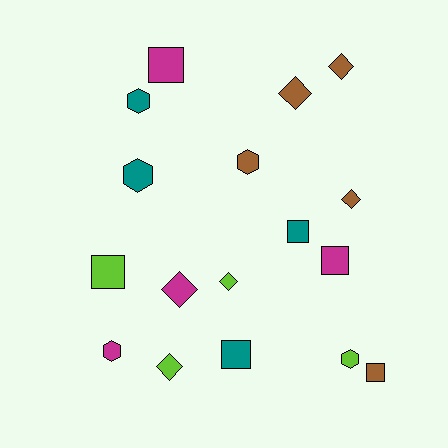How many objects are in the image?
There are 17 objects.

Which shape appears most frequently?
Square, with 6 objects.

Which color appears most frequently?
Brown, with 5 objects.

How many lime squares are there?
There is 1 lime square.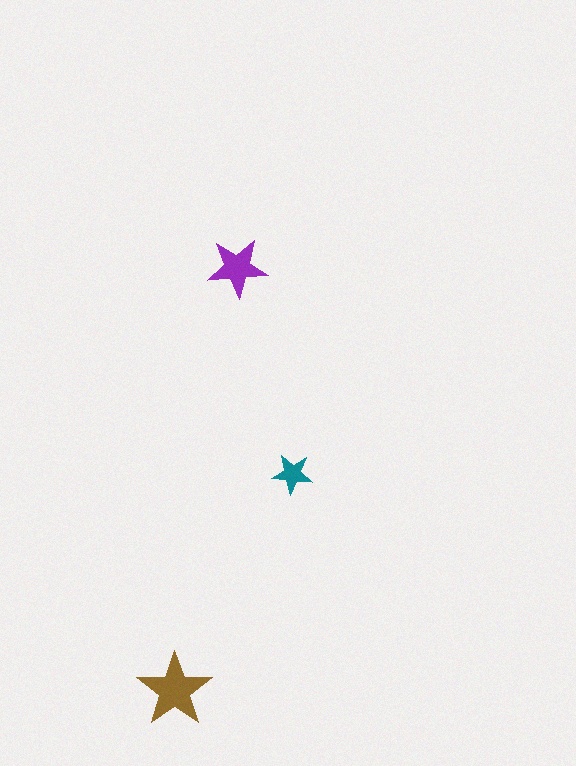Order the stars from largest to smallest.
the brown one, the purple one, the teal one.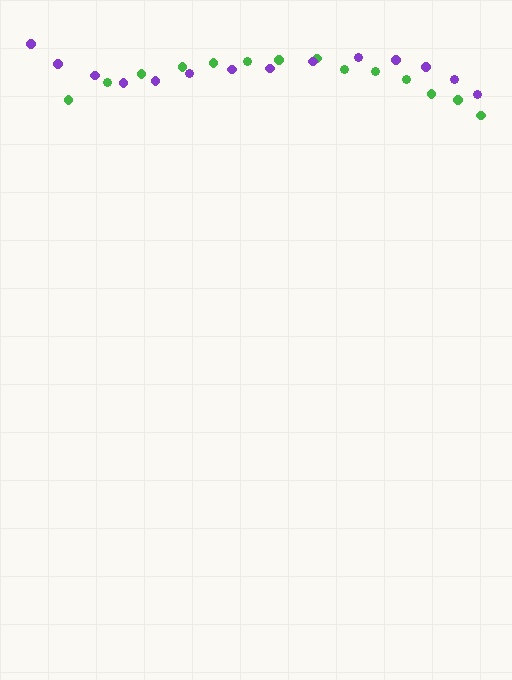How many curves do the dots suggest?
There are 2 distinct paths.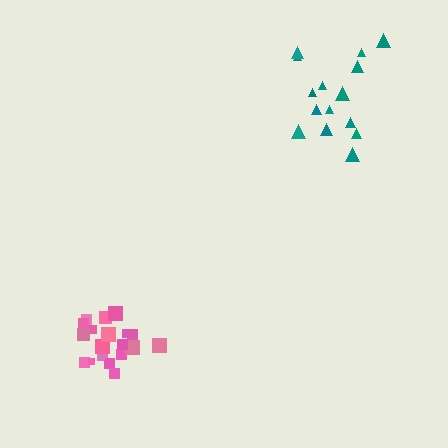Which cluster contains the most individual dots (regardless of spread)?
Pink (23).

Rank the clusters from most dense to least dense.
pink, teal.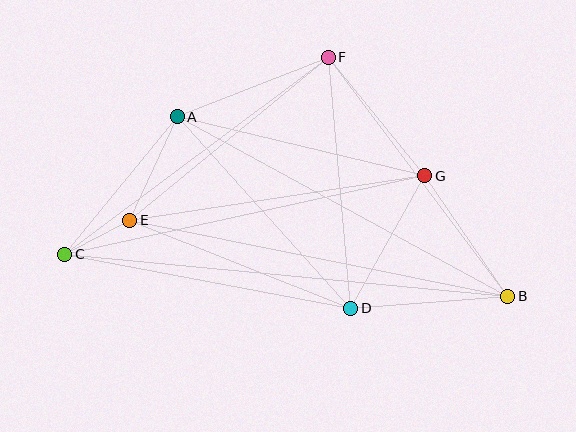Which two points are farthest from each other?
Points B and C are farthest from each other.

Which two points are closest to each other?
Points C and E are closest to each other.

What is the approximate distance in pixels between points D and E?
The distance between D and E is approximately 238 pixels.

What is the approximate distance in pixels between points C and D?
The distance between C and D is approximately 291 pixels.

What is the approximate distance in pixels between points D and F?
The distance between D and F is approximately 252 pixels.